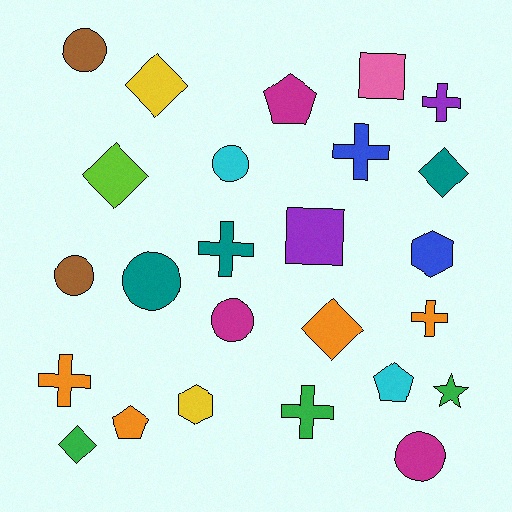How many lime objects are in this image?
There is 1 lime object.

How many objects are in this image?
There are 25 objects.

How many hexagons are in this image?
There are 2 hexagons.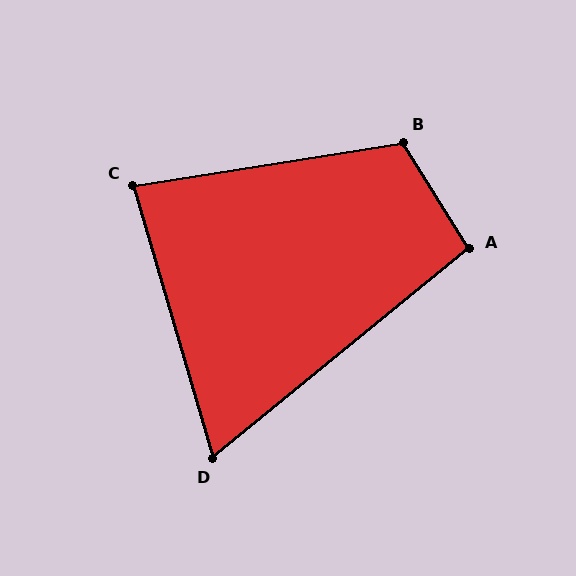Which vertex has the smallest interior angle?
D, at approximately 67 degrees.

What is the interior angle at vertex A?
Approximately 97 degrees (obtuse).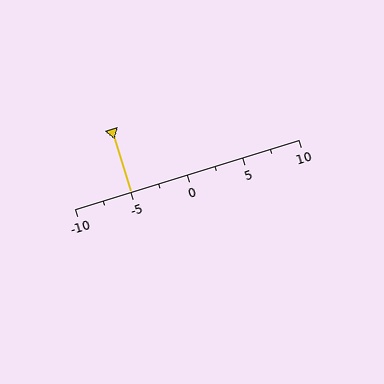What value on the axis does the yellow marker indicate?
The marker indicates approximately -5.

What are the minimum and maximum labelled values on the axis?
The axis runs from -10 to 10.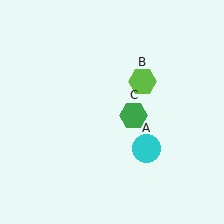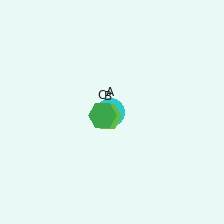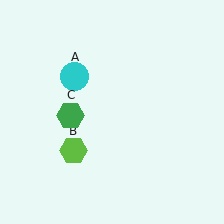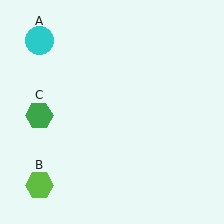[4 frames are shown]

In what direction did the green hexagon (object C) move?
The green hexagon (object C) moved left.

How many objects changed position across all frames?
3 objects changed position: cyan circle (object A), lime hexagon (object B), green hexagon (object C).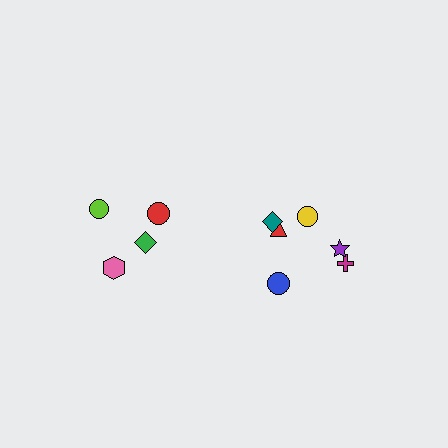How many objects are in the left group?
There are 4 objects.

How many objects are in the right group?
There are 6 objects.